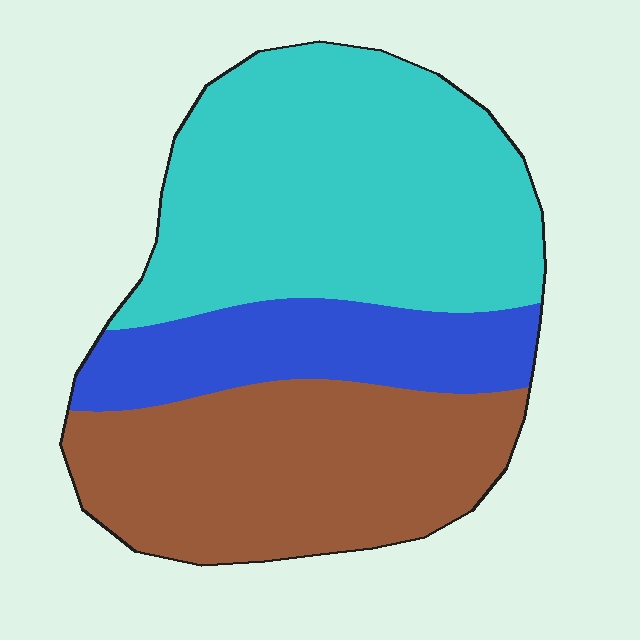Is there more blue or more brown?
Brown.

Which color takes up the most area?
Cyan, at roughly 45%.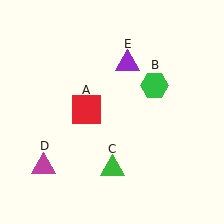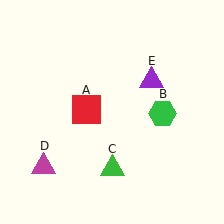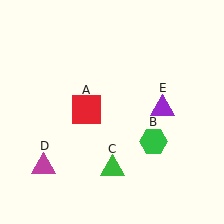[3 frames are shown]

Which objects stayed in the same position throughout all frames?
Red square (object A) and green triangle (object C) and magenta triangle (object D) remained stationary.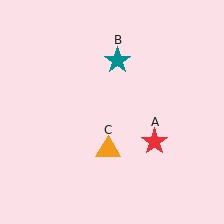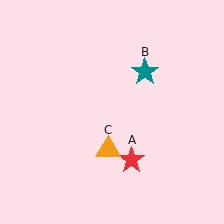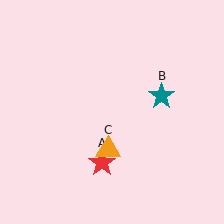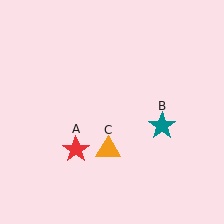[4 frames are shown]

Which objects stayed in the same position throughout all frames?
Orange triangle (object C) remained stationary.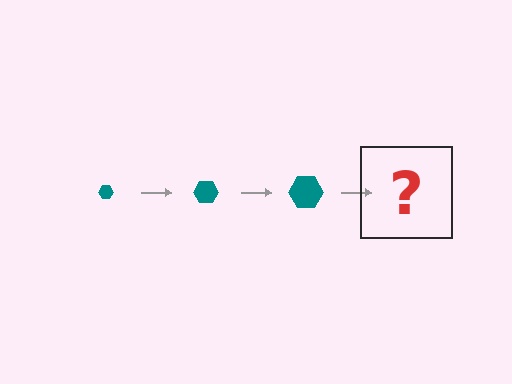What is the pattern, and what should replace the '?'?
The pattern is that the hexagon gets progressively larger each step. The '?' should be a teal hexagon, larger than the previous one.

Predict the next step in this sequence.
The next step is a teal hexagon, larger than the previous one.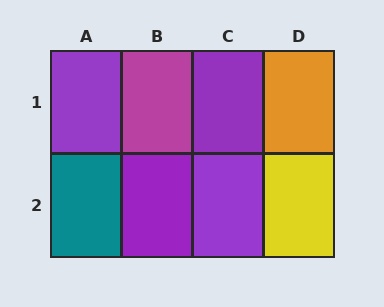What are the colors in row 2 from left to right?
Teal, purple, purple, yellow.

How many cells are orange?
1 cell is orange.